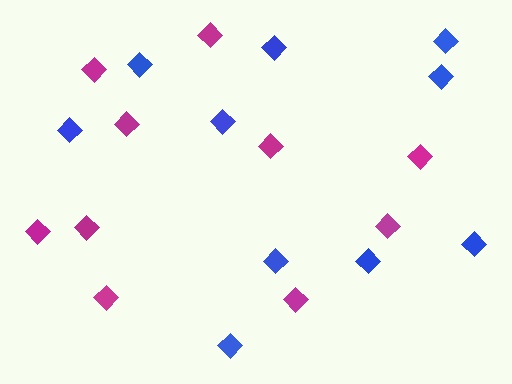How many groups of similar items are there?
There are 2 groups: one group of magenta diamonds (10) and one group of blue diamonds (10).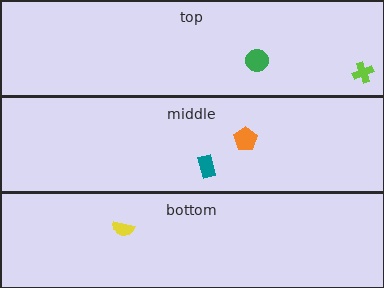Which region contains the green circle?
The top region.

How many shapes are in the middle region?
2.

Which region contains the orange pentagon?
The middle region.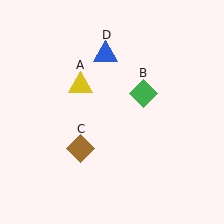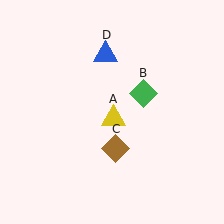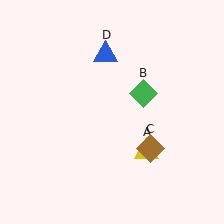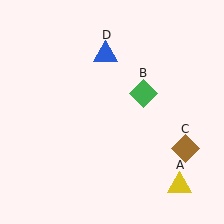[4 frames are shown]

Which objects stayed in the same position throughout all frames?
Green diamond (object B) and blue triangle (object D) remained stationary.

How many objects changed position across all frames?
2 objects changed position: yellow triangle (object A), brown diamond (object C).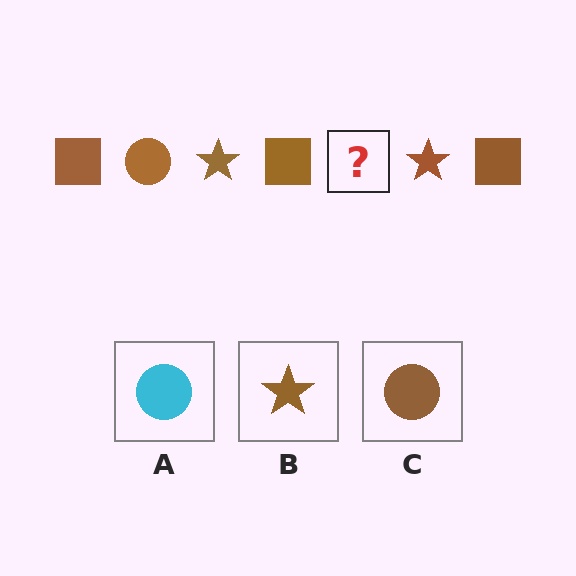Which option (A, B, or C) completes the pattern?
C.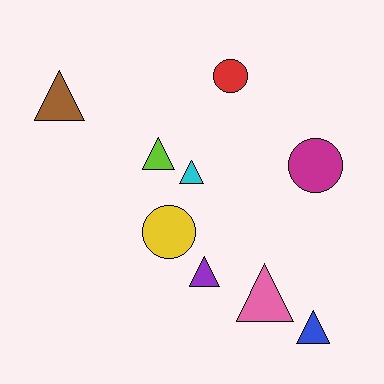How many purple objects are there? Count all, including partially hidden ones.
There is 1 purple object.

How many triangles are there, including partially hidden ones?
There are 6 triangles.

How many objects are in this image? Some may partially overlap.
There are 9 objects.